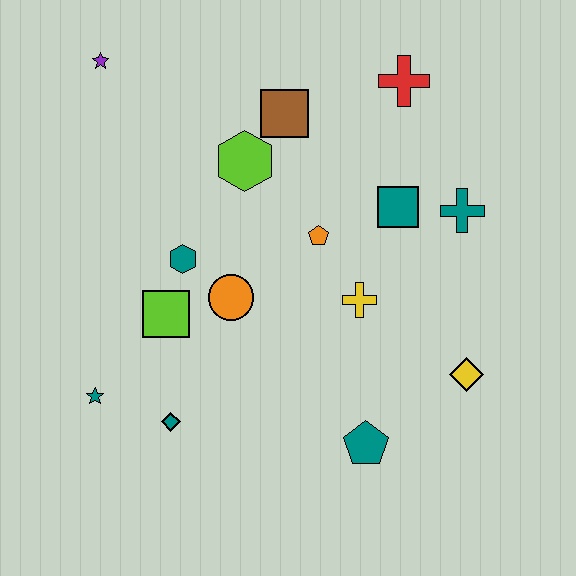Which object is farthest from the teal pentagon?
The purple star is farthest from the teal pentagon.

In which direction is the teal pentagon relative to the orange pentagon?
The teal pentagon is below the orange pentagon.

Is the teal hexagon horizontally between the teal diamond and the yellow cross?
Yes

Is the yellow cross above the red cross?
No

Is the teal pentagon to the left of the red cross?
Yes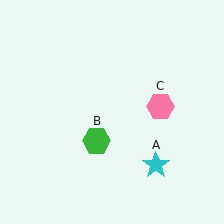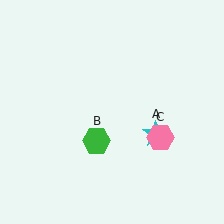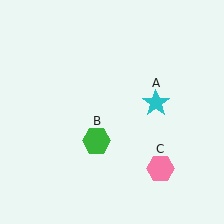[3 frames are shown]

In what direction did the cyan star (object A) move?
The cyan star (object A) moved up.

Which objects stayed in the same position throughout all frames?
Green hexagon (object B) remained stationary.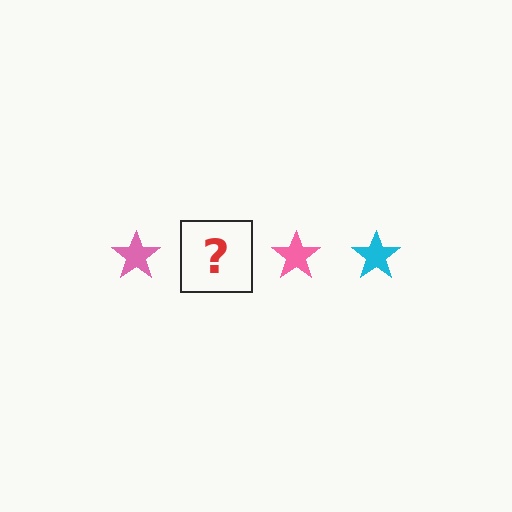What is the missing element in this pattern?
The missing element is a cyan star.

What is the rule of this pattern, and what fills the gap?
The rule is that the pattern cycles through pink, cyan stars. The gap should be filled with a cyan star.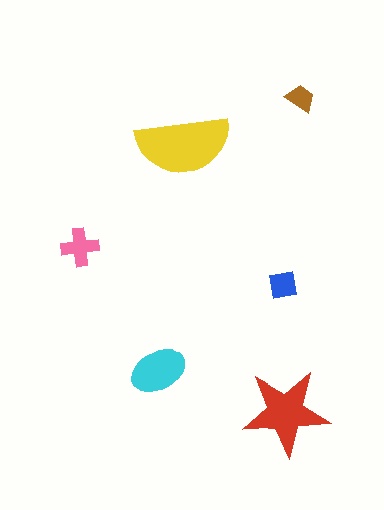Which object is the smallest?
The brown trapezoid.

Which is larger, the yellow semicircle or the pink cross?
The yellow semicircle.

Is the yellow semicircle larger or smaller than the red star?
Larger.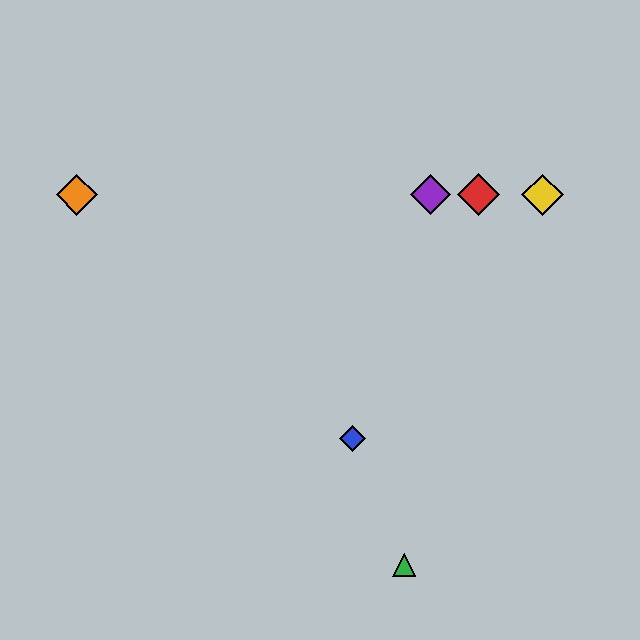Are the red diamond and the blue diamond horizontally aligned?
No, the red diamond is at y≈195 and the blue diamond is at y≈439.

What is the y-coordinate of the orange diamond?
The orange diamond is at y≈195.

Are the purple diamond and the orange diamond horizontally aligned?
Yes, both are at y≈195.